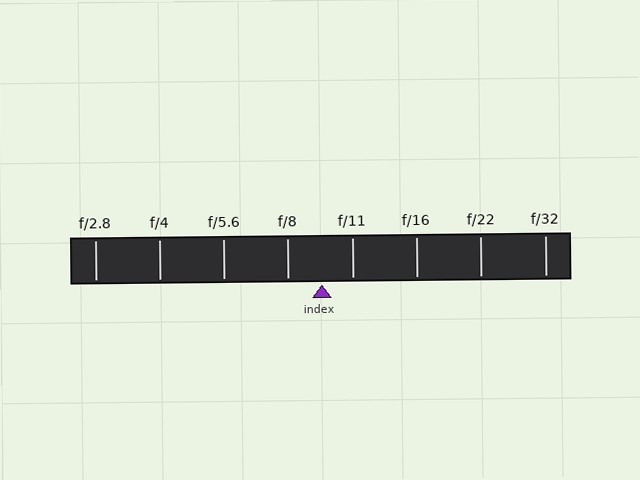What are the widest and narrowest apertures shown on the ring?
The widest aperture shown is f/2.8 and the narrowest is f/32.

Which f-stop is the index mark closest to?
The index mark is closest to f/11.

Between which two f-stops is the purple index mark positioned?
The index mark is between f/8 and f/11.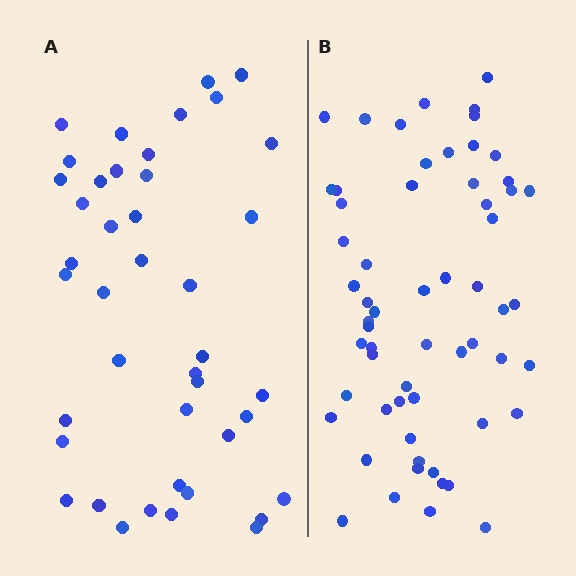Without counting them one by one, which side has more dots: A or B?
Region B (the right region) has more dots.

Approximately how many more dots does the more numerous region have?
Region B has approximately 20 more dots than region A.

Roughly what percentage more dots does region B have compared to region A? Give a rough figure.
About 45% more.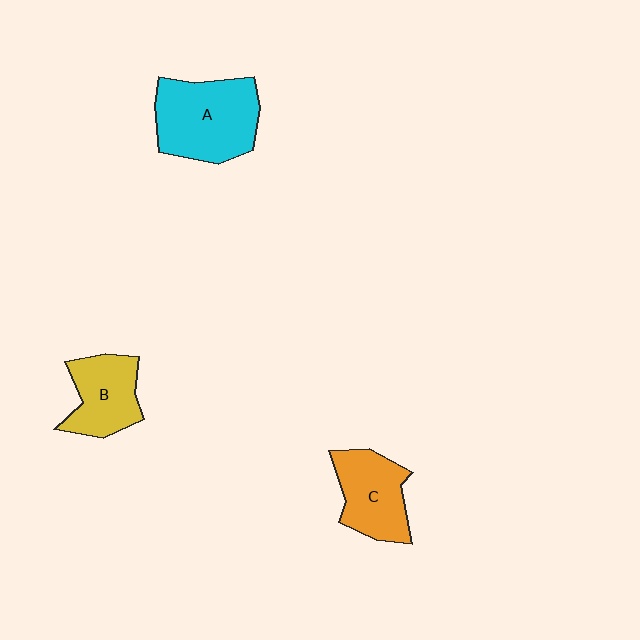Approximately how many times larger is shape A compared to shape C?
Approximately 1.4 times.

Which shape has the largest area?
Shape A (cyan).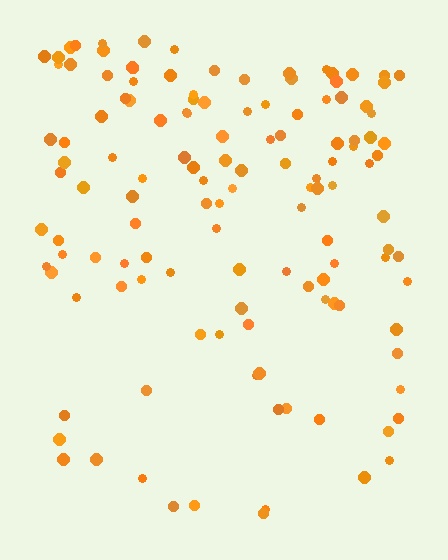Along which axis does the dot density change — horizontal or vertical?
Vertical.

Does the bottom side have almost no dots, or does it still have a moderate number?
Still a moderate number, just noticeably fewer than the top.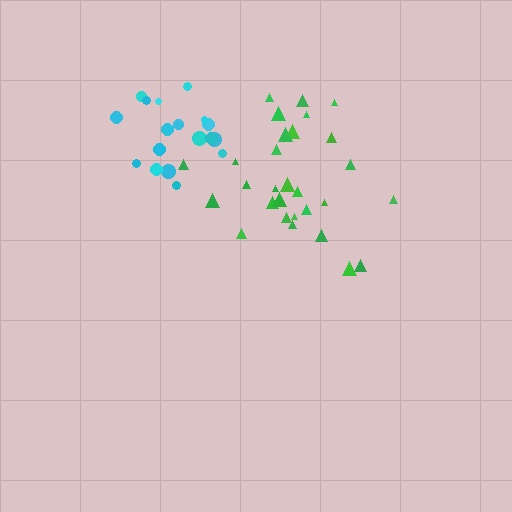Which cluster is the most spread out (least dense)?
Green.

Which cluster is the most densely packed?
Cyan.